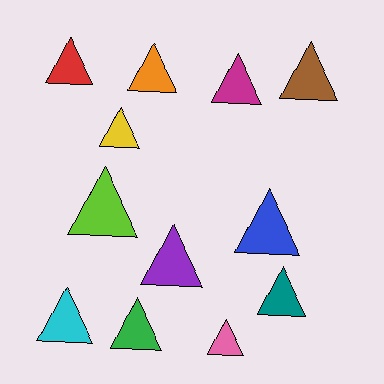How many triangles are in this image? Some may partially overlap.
There are 12 triangles.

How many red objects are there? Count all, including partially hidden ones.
There is 1 red object.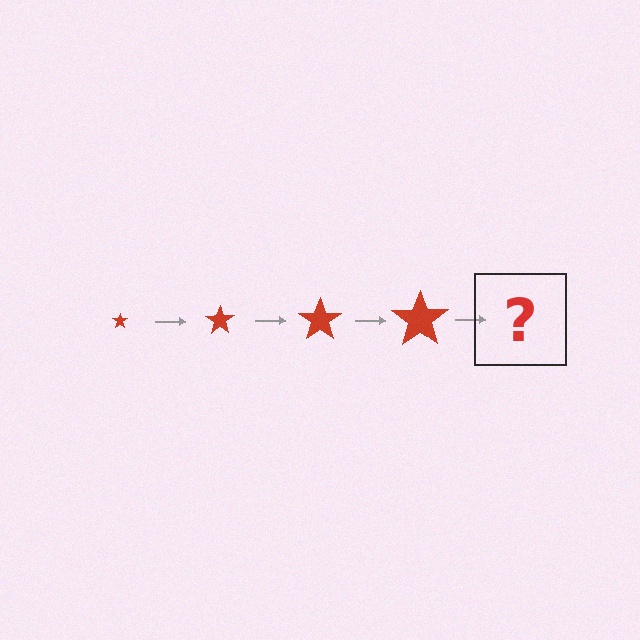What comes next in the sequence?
The next element should be a red star, larger than the previous one.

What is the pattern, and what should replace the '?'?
The pattern is that the star gets progressively larger each step. The '?' should be a red star, larger than the previous one.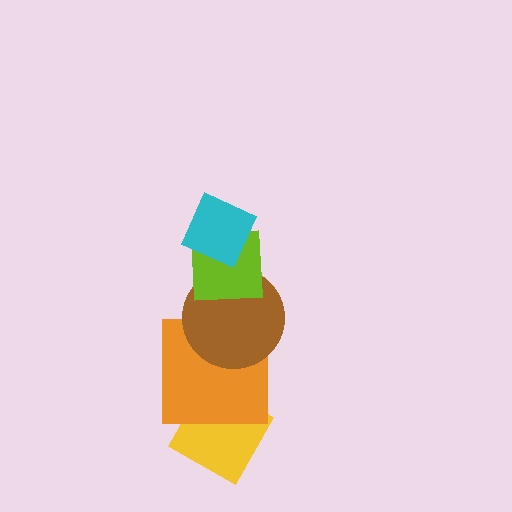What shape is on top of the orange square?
The brown circle is on top of the orange square.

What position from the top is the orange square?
The orange square is 4th from the top.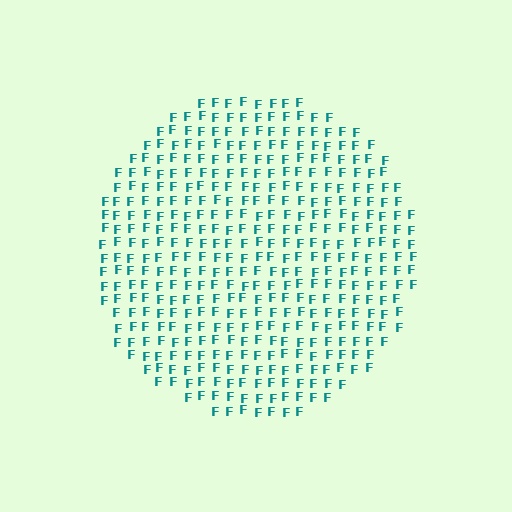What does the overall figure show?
The overall figure shows a circle.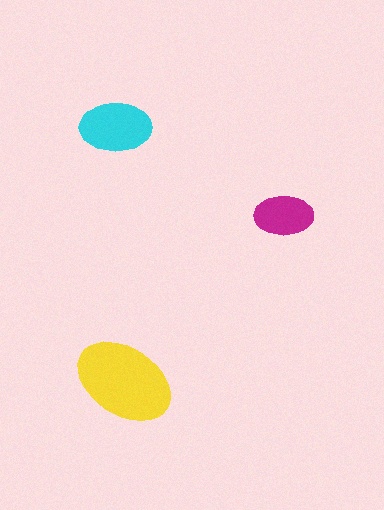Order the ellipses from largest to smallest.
the yellow one, the cyan one, the magenta one.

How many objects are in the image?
There are 3 objects in the image.